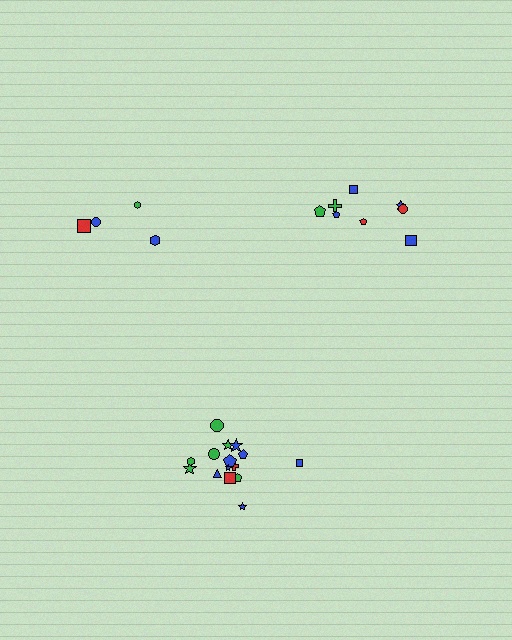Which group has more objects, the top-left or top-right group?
The top-right group.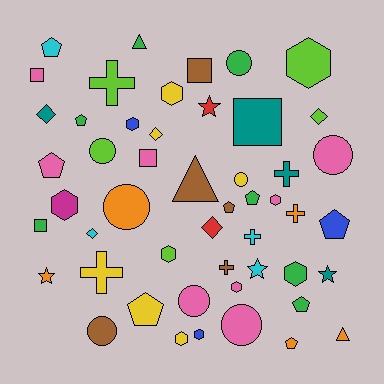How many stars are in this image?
There are 4 stars.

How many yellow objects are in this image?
There are 6 yellow objects.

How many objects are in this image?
There are 50 objects.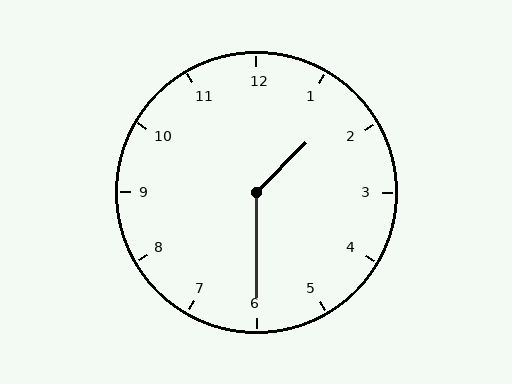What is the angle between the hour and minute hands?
Approximately 135 degrees.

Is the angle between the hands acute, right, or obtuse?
It is obtuse.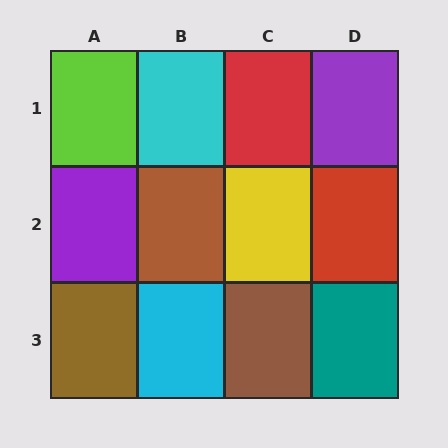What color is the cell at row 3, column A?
Brown.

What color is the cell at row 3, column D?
Teal.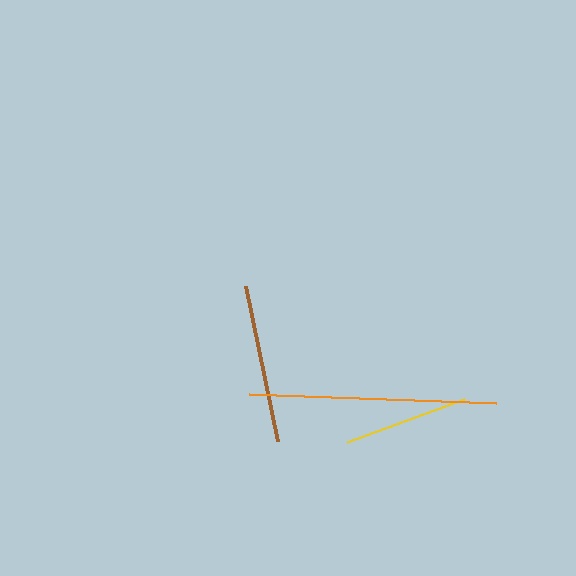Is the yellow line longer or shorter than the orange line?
The orange line is longer than the yellow line.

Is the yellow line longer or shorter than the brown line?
The brown line is longer than the yellow line.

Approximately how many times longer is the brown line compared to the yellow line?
The brown line is approximately 1.3 times the length of the yellow line.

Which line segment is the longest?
The orange line is the longest at approximately 247 pixels.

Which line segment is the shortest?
The yellow line is the shortest at approximately 125 pixels.